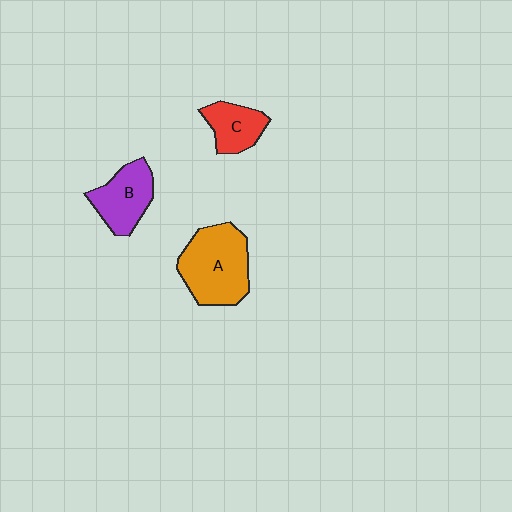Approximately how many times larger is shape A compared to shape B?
Approximately 1.5 times.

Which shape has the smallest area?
Shape C (red).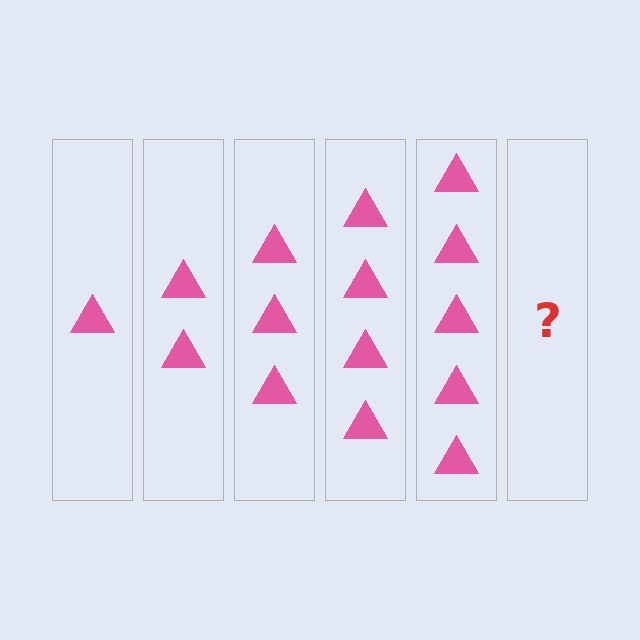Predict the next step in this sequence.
The next step is 6 triangles.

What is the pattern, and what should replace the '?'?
The pattern is that each step adds one more triangle. The '?' should be 6 triangles.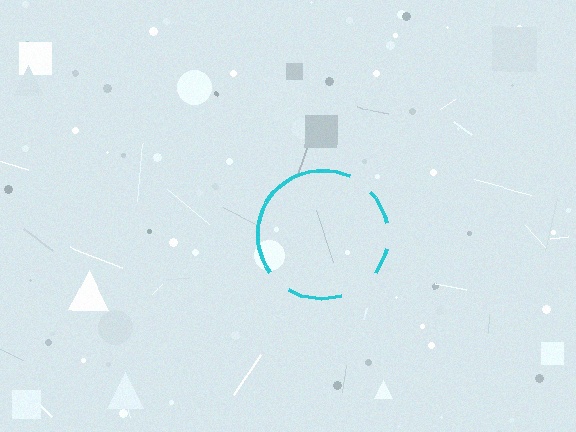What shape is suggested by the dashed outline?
The dashed outline suggests a circle.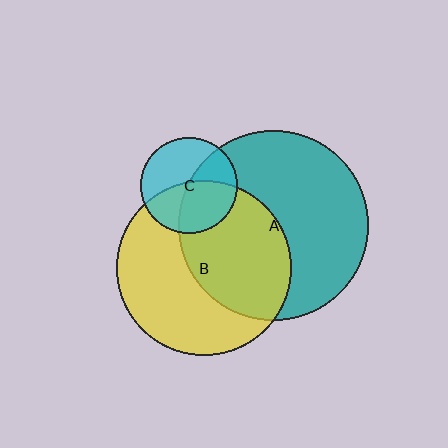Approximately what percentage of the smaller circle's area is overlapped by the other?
Approximately 50%.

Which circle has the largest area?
Circle A (teal).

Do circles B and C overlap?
Yes.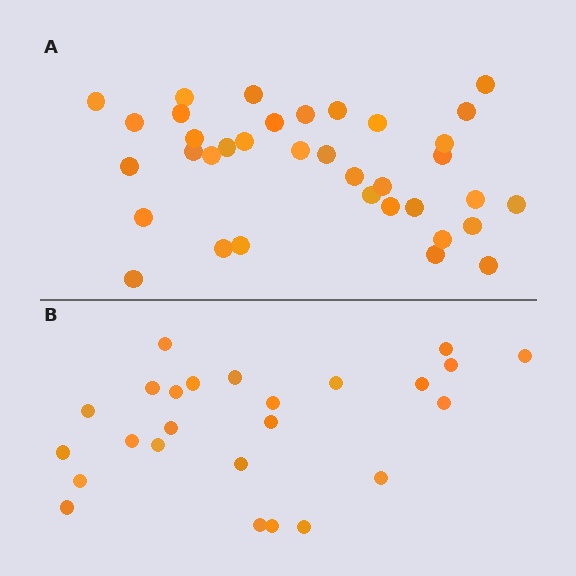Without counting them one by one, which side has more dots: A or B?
Region A (the top region) has more dots.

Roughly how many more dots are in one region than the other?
Region A has roughly 12 or so more dots than region B.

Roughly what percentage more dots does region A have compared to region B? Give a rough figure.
About 45% more.